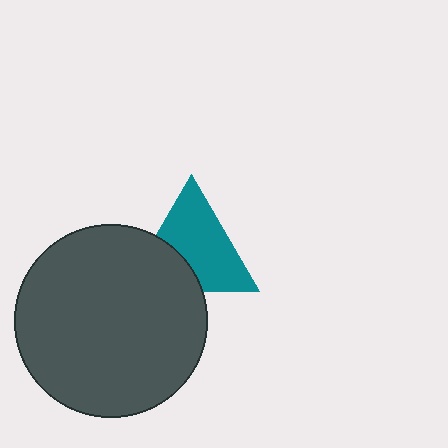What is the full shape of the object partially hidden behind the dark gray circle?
The partially hidden object is a teal triangle.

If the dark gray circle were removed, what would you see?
You would see the complete teal triangle.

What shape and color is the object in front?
The object in front is a dark gray circle.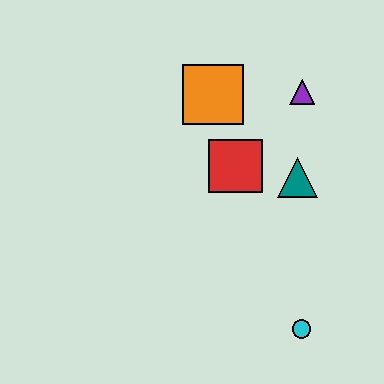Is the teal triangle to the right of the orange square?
Yes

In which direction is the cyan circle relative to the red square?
The cyan circle is below the red square.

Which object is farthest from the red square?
The cyan circle is farthest from the red square.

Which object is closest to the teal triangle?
The red square is closest to the teal triangle.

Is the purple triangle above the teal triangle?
Yes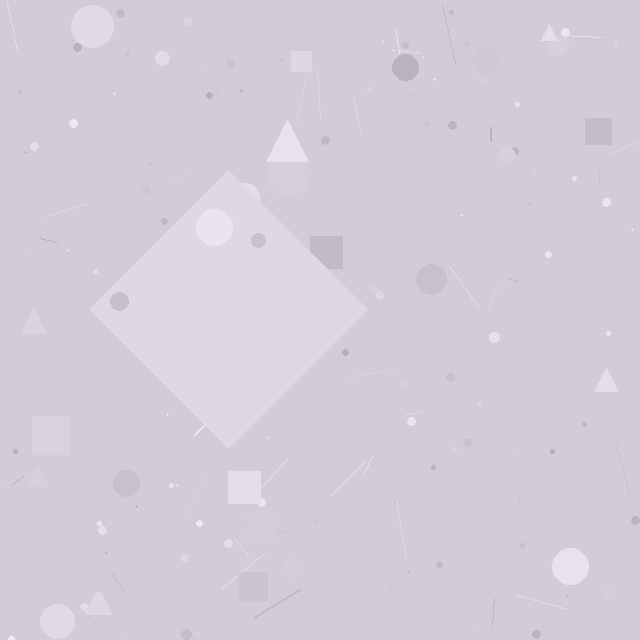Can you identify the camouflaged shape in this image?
The camouflaged shape is a diamond.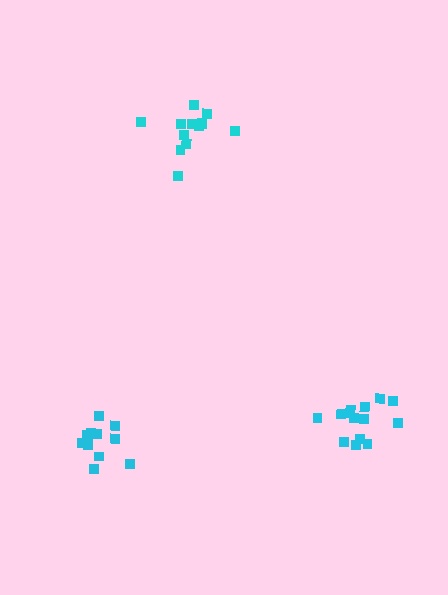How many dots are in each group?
Group 1: 12 dots, Group 2: 14 dots, Group 3: 12 dots (38 total).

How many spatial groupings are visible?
There are 3 spatial groupings.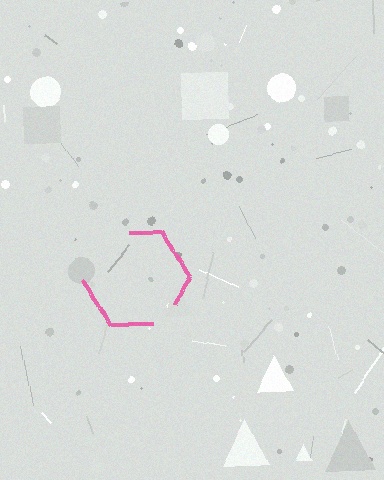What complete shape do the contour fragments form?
The contour fragments form a hexagon.